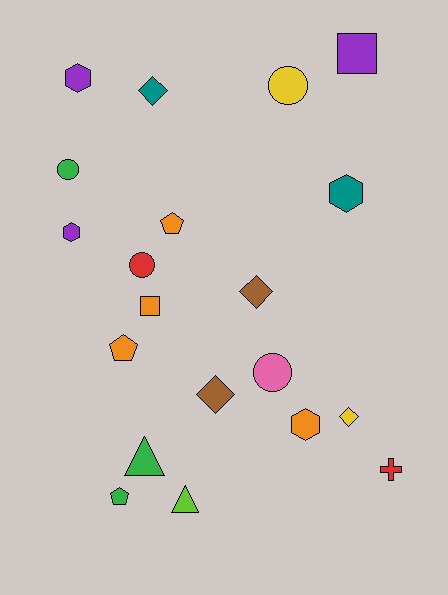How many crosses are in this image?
There is 1 cross.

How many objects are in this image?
There are 20 objects.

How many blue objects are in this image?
There are no blue objects.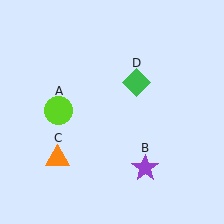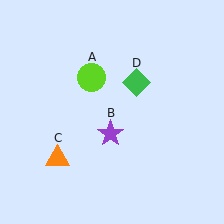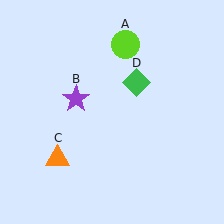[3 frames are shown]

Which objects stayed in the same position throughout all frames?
Orange triangle (object C) and green diamond (object D) remained stationary.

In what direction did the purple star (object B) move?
The purple star (object B) moved up and to the left.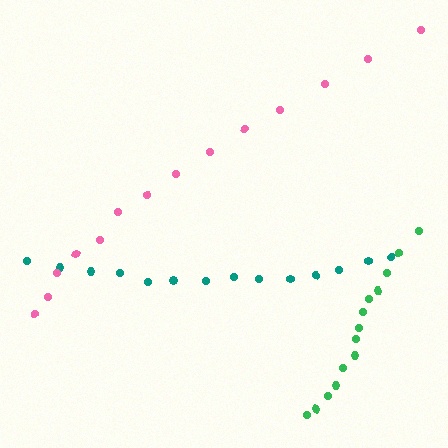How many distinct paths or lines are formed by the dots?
There are 3 distinct paths.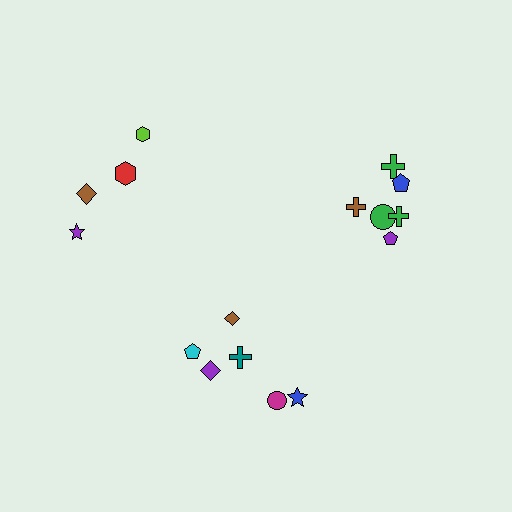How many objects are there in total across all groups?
There are 16 objects.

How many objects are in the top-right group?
There are 6 objects.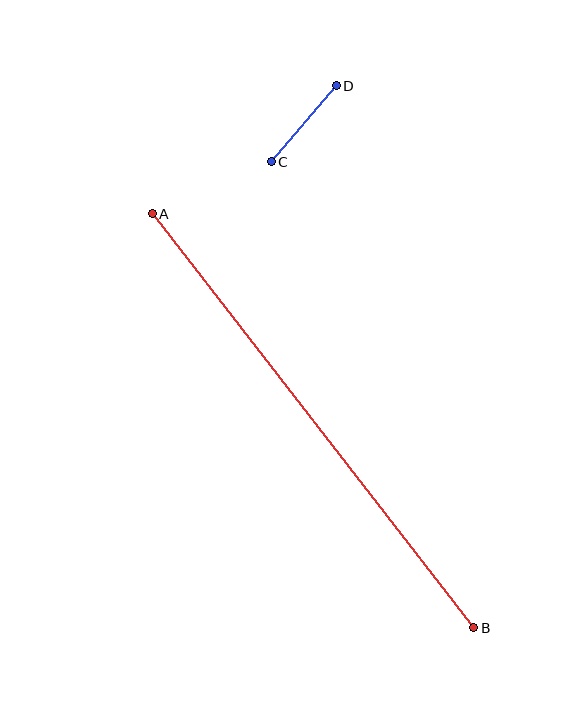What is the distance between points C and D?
The distance is approximately 100 pixels.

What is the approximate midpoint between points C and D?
The midpoint is at approximately (304, 124) pixels.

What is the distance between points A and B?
The distance is approximately 524 pixels.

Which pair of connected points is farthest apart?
Points A and B are farthest apart.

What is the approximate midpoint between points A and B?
The midpoint is at approximately (313, 421) pixels.